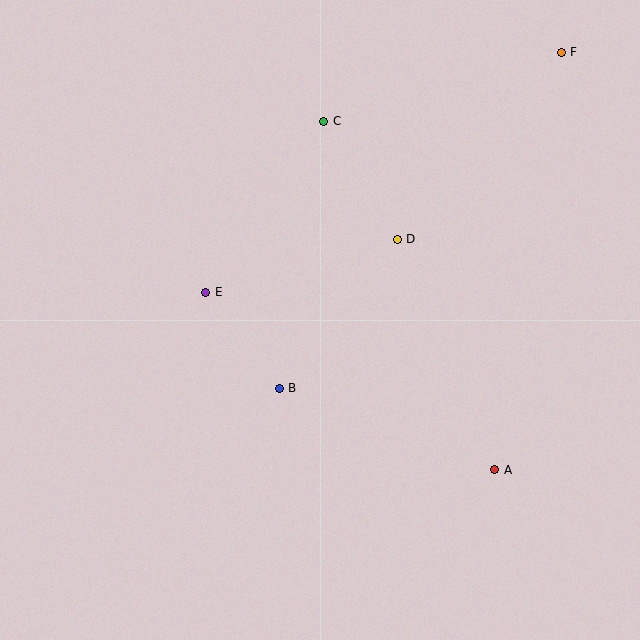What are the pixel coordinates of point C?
Point C is at (324, 121).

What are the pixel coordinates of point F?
Point F is at (561, 52).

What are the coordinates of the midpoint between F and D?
The midpoint between F and D is at (479, 146).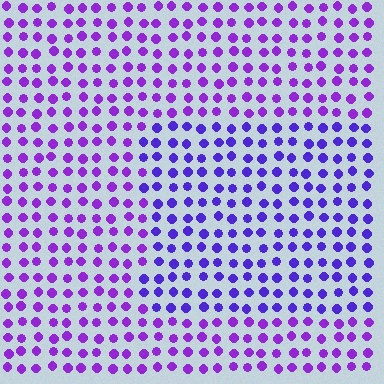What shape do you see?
I see a rectangle.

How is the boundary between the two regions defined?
The boundary is defined purely by a slight shift in hue (about 25 degrees). Spacing, size, and orientation are identical on both sides.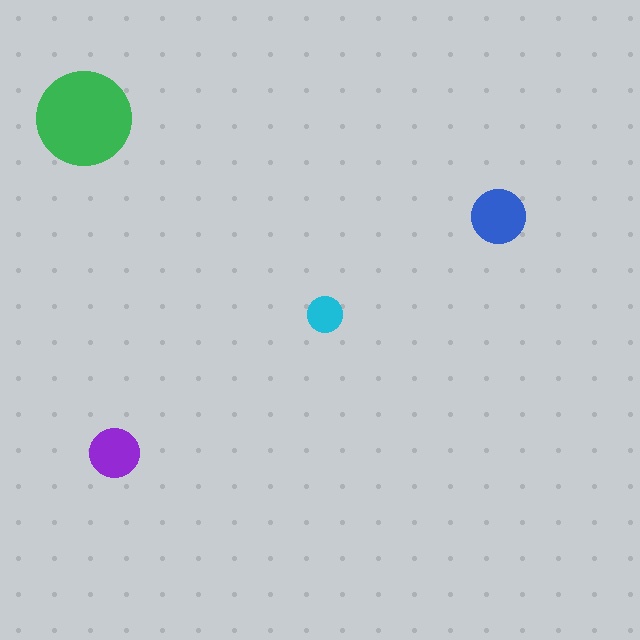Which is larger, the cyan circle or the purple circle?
The purple one.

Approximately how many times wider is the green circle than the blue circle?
About 2 times wider.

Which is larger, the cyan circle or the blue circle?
The blue one.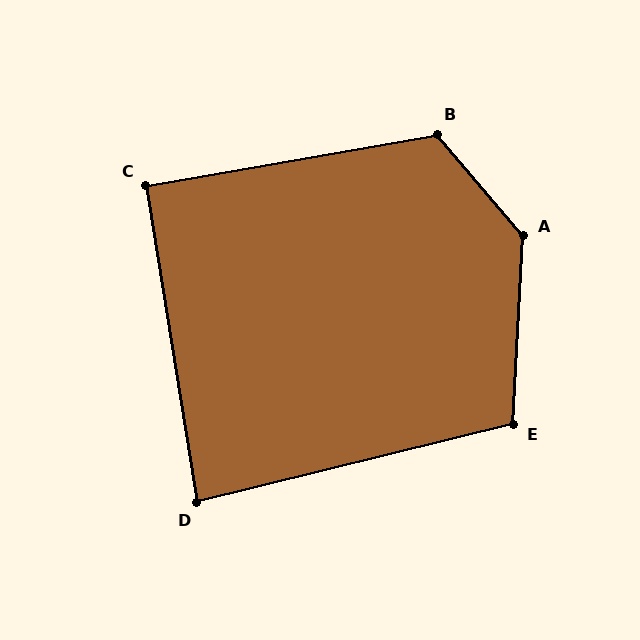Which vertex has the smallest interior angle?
D, at approximately 85 degrees.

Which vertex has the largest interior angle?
A, at approximately 137 degrees.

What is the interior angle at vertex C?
Approximately 91 degrees (approximately right).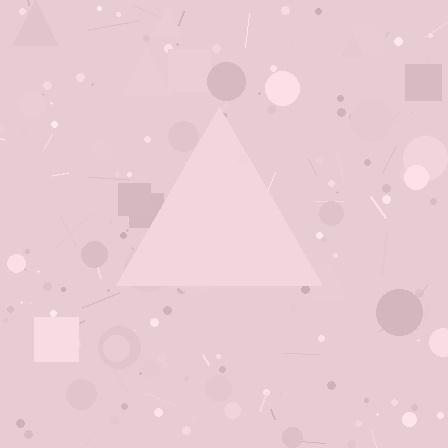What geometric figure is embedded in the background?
A triangle is embedded in the background.